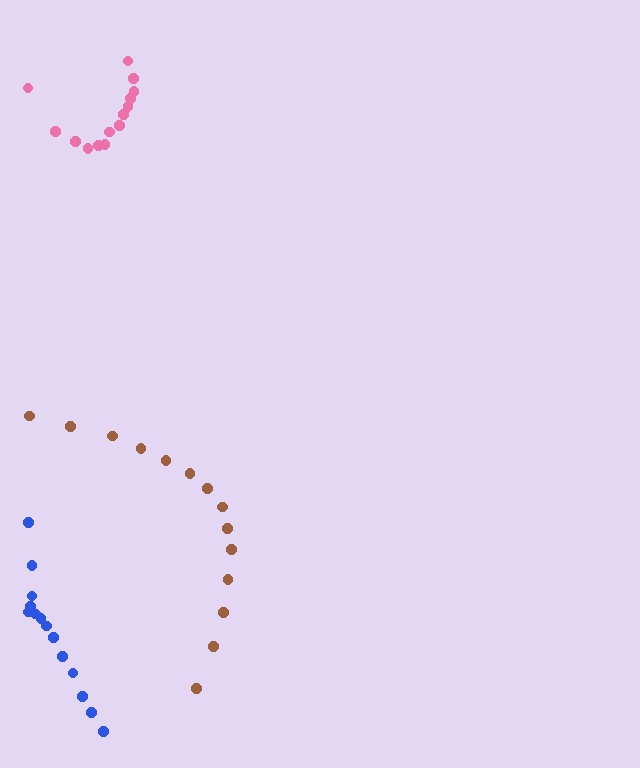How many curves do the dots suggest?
There are 3 distinct paths.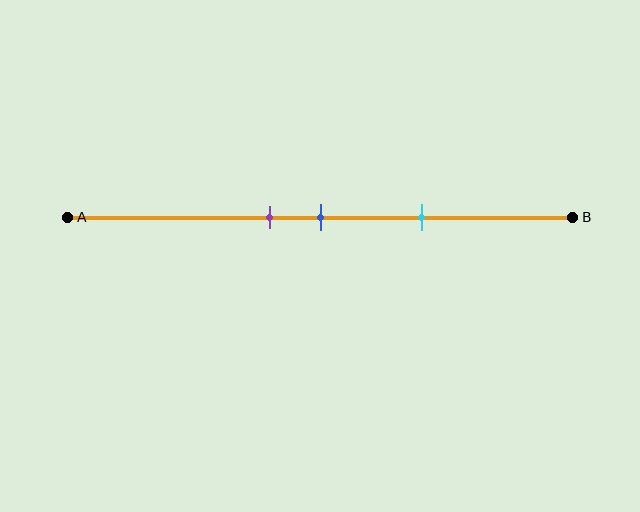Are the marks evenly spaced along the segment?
Yes, the marks are approximately evenly spaced.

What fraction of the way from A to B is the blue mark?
The blue mark is approximately 50% (0.5) of the way from A to B.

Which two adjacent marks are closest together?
The purple and blue marks are the closest adjacent pair.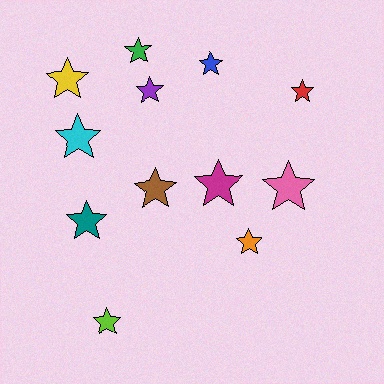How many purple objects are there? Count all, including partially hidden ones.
There is 1 purple object.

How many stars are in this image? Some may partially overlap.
There are 12 stars.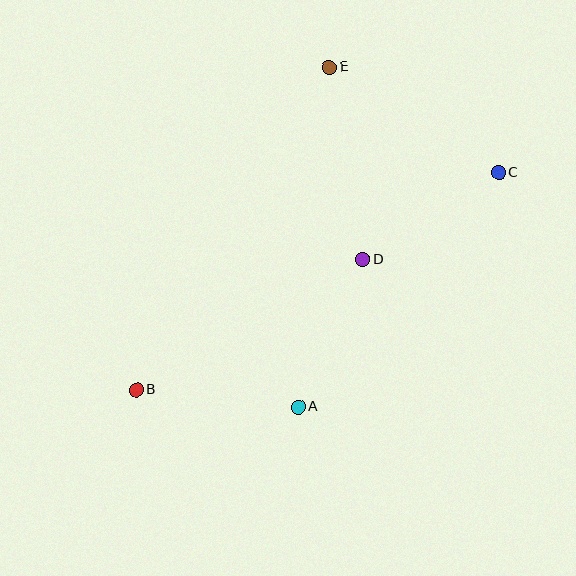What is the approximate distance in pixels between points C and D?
The distance between C and D is approximately 161 pixels.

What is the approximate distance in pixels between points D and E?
The distance between D and E is approximately 195 pixels.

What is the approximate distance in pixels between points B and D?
The distance between B and D is approximately 261 pixels.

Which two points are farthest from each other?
Points B and C are farthest from each other.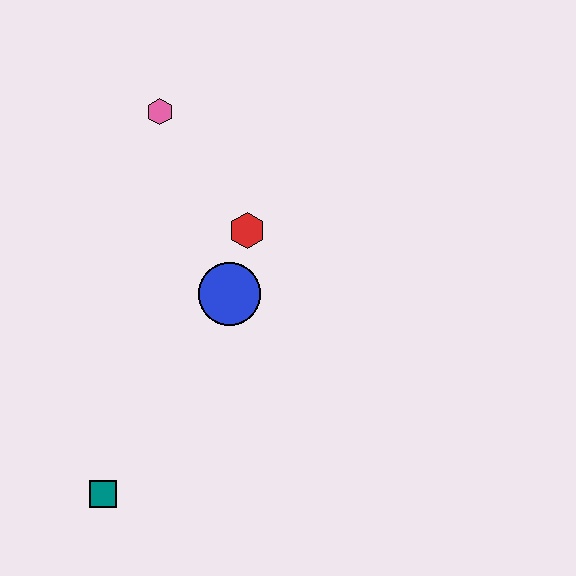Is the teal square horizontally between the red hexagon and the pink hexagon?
No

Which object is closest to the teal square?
The blue circle is closest to the teal square.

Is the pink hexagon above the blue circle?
Yes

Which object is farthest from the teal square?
The pink hexagon is farthest from the teal square.